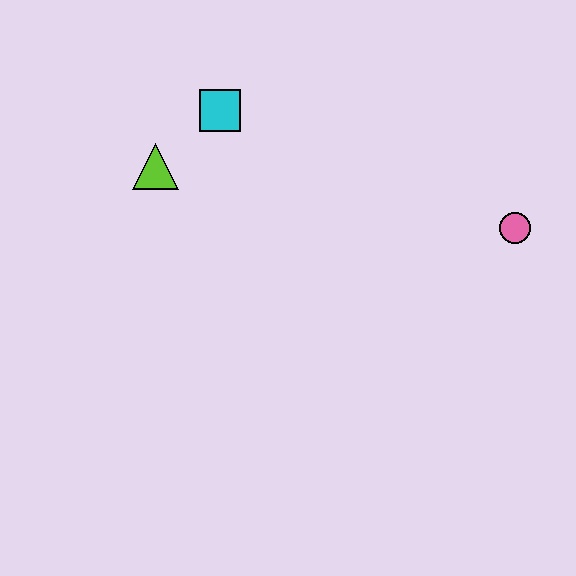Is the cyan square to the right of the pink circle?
No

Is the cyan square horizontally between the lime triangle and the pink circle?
Yes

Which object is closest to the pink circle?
The cyan square is closest to the pink circle.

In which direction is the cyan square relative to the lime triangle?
The cyan square is to the right of the lime triangle.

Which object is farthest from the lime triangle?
The pink circle is farthest from the lime triangle.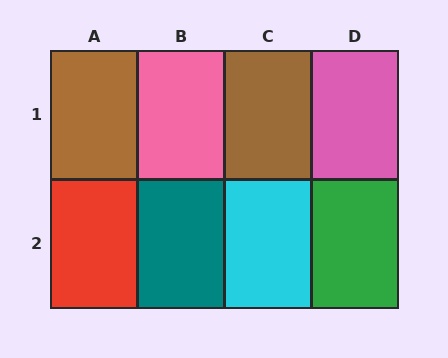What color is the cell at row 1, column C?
Brown.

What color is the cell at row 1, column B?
Pink.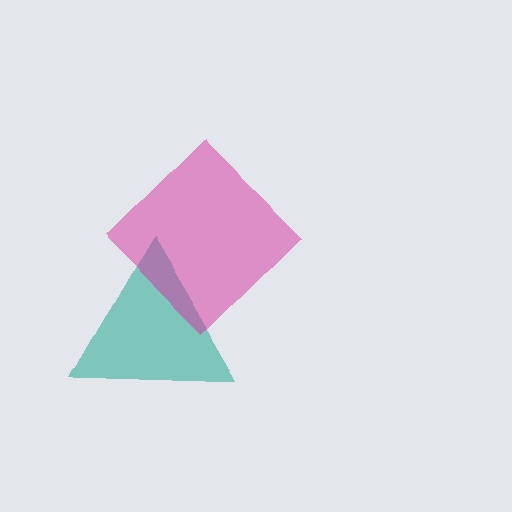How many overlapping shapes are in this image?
There are 2 overlapping shapes in the image.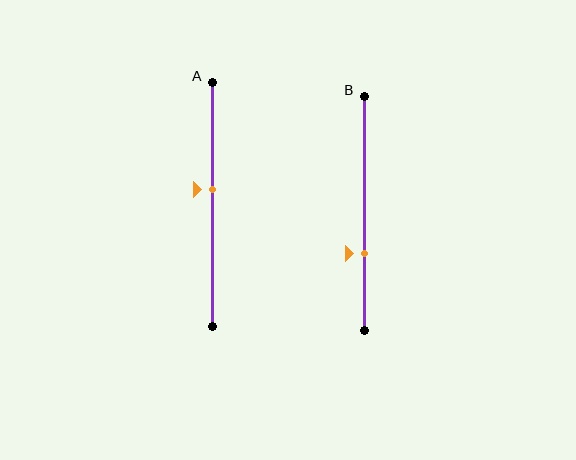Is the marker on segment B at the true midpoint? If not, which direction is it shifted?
No, the marker on segment B is shifted downward by about 17% of the segment length.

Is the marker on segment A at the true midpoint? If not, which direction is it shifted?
No, the marker on segment A is shifted upward by about 6% of the segment length.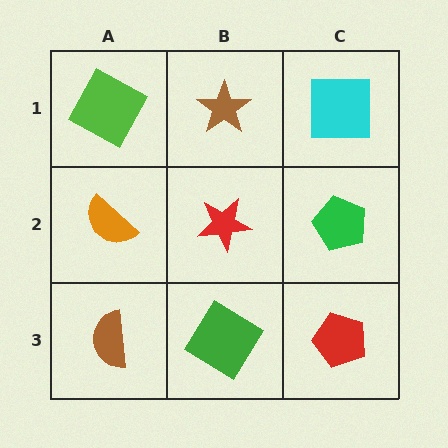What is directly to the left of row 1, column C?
A brown star.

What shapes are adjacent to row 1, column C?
A green pentagon (row 2, column C), a brown star (row 1, column B).